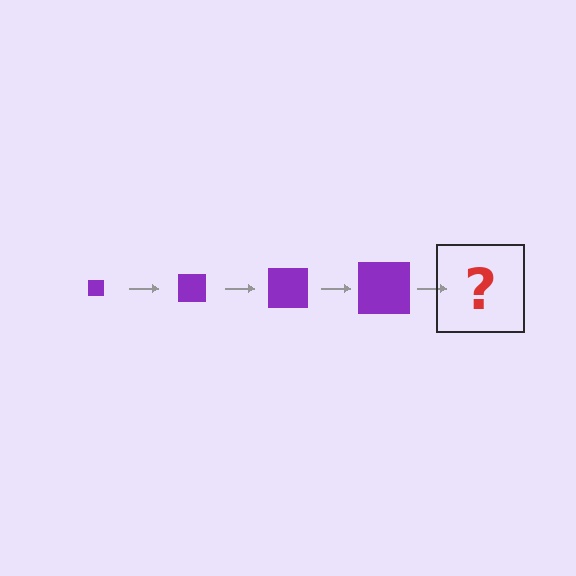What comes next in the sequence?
The next element should be a purple square, larger than the previous one.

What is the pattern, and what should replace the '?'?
The pattern is that the square gets progressively larger each step. The '?' should be a purple square, larger than the previous one.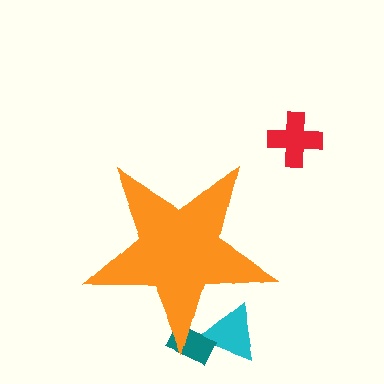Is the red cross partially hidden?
No, the red cross is fully visible.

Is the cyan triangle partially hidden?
Yes, the cyan triangle is partially hidden behind the orange star.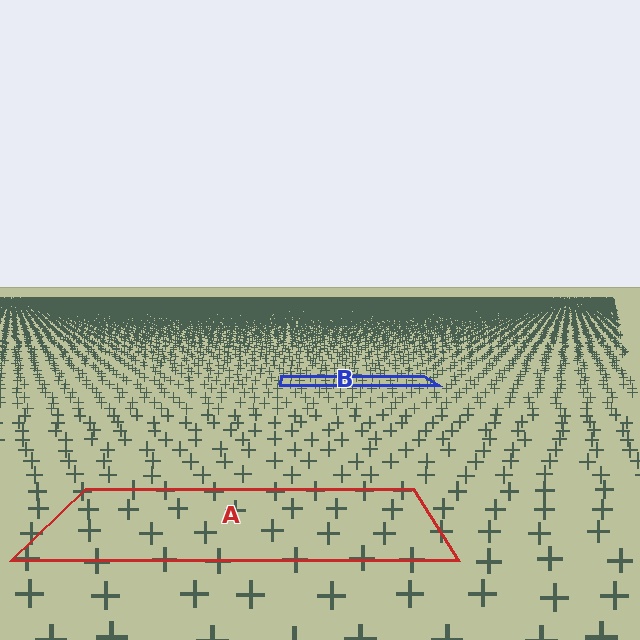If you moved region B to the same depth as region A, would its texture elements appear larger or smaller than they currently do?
They would appear larger. At a closer depth, the same texture elements are projected at a bigger on-screen size.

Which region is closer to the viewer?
Region A is closer. The texture elements there are larger and more spread out.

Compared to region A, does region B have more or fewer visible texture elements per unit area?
Region B has more texture elements per unit area — they are packed more densely because it is farther away.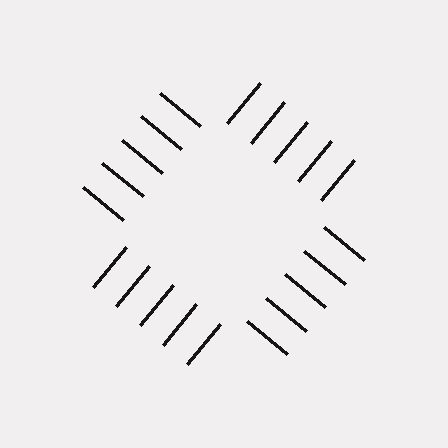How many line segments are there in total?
20 — 5 along each of the 4 edges.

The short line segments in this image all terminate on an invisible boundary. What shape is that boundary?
An illusory square — the line segments terminate on its edges but no continuous stroke is drawn.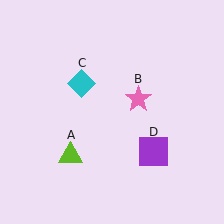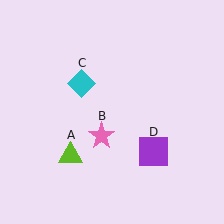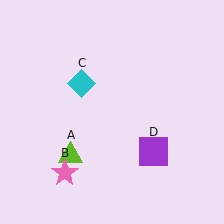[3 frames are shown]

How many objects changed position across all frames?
1 object changed position: pink star (object B).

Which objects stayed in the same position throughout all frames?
Lime triangle (object A) and cyan diamond (object C) and purple square (object D) remained stationary.